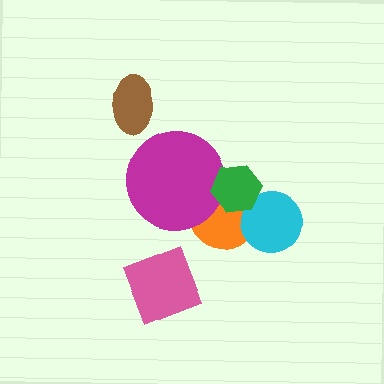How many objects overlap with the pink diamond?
0 objects overlap with the pink diamond.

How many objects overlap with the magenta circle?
2 objects overlap with the magenta circle.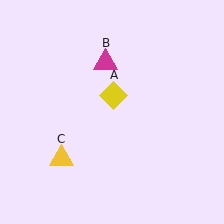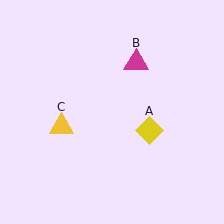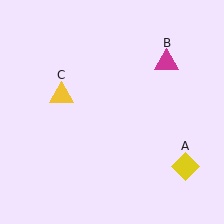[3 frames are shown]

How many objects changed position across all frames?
3 objects changed position: yellow diamond (object A), magenta triangle (object B), yellow triangle (object C).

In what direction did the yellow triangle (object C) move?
The yellow triangle (object C) moved up.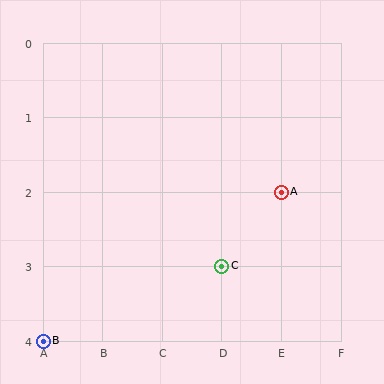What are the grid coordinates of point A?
Point A is at grid coordinates (E, 2).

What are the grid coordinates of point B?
Point B is at grid coordinates (A, 4).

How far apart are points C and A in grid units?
Points C and A are 1 column and 1 row apart (about 1.4 grid units diagonally).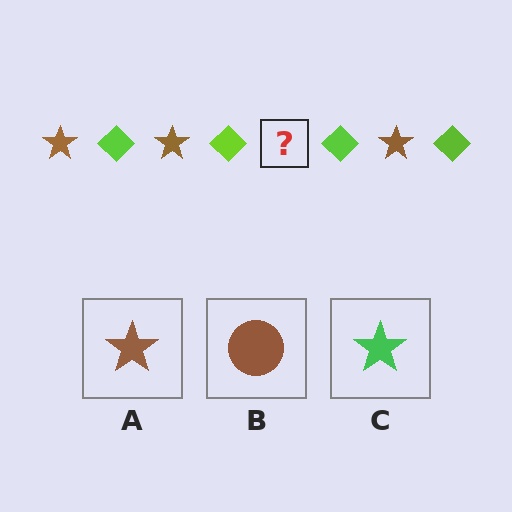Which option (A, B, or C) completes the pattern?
A.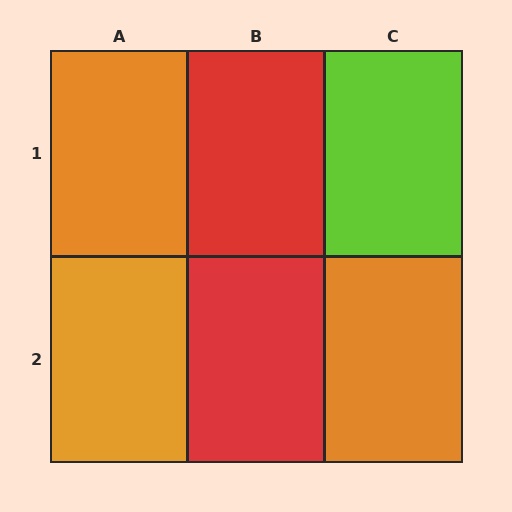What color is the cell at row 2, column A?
Orange.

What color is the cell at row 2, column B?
Red.